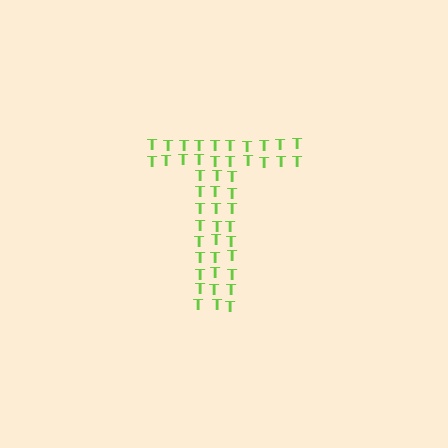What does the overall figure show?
The overall figure shows the letter T.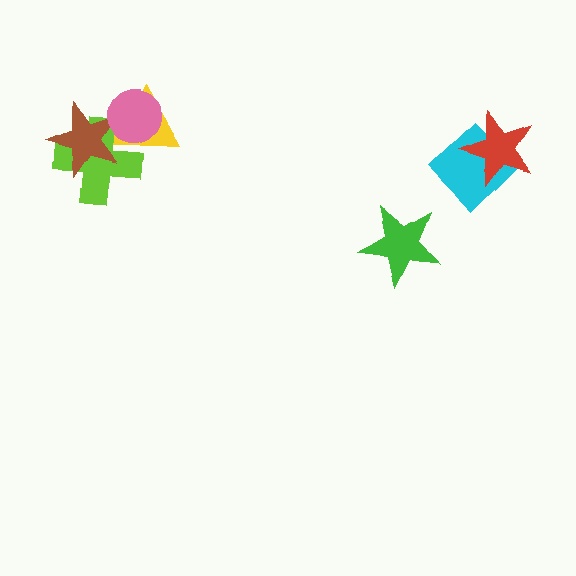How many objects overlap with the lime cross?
3 objects overlap with the lime cross.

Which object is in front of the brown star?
The pink circle is in front of the brown star.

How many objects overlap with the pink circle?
3 objects overlap with the pink circle.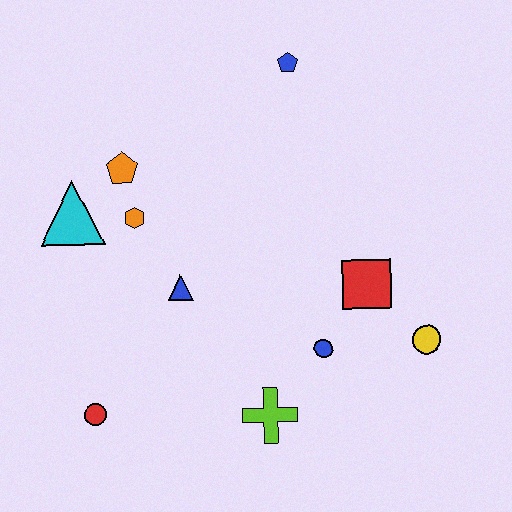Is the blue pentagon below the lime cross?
No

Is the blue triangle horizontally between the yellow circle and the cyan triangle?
Yes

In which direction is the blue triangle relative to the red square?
The blue triangle is to the left of the red square.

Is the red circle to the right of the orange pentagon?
No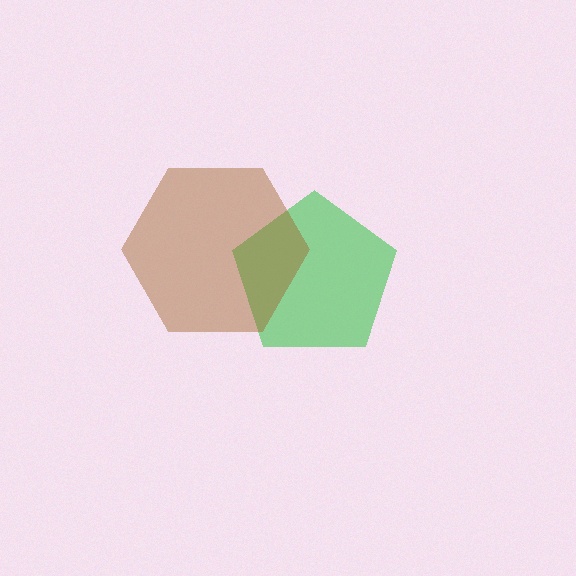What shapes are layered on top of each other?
The layered shapes are: a green pentagon, a brown hexagon.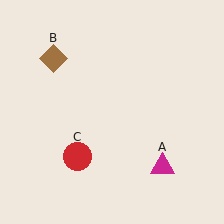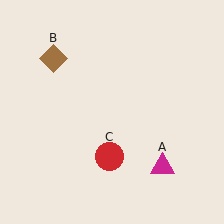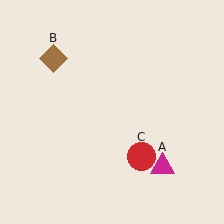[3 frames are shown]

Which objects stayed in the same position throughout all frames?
Magenta triangle (object A) and brown diamond (object B) remained stationary.